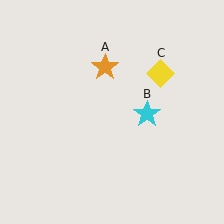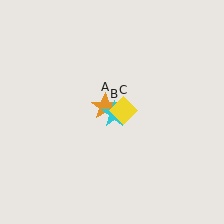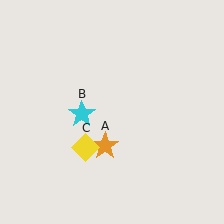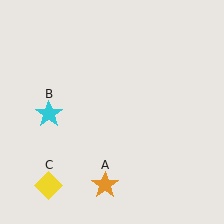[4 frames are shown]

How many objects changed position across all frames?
3 objects changed position: orange star (object A), cyan star (object B), yellow diamond (object C).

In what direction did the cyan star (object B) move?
The cyan star (object B) moved left.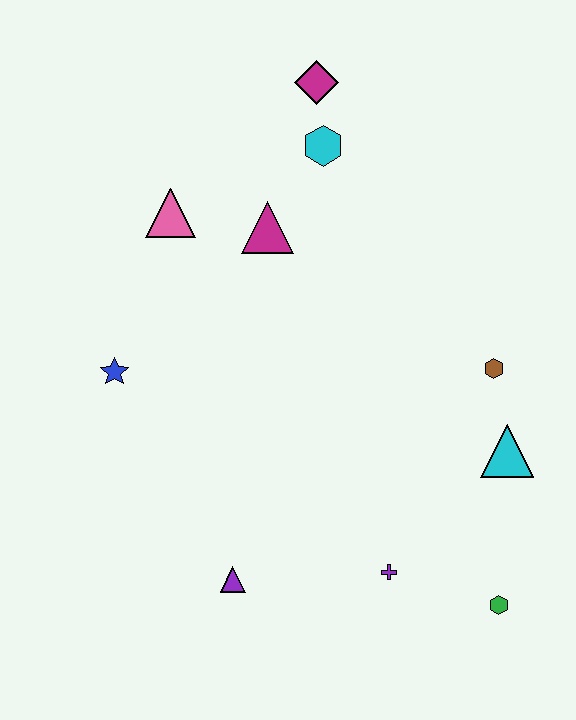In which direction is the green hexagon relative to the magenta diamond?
The green hexagon is below the magenta diamond.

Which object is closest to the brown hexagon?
The cyan triangle is closest to the brown hexagon.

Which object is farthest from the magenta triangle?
The green hexagon is farthest from the magenta triangle.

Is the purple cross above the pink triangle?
No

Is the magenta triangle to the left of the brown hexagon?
Yes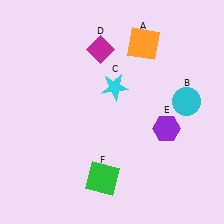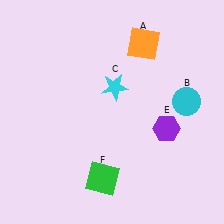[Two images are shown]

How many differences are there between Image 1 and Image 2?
There is 1 difference between the two images.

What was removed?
The magenta diamond (D) was removed in Image 2.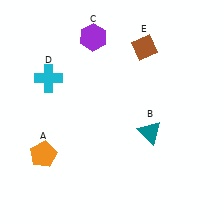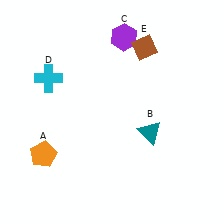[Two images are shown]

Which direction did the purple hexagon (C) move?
The purple hexagon (C) moved right.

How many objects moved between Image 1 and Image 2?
1 object moved between the two images.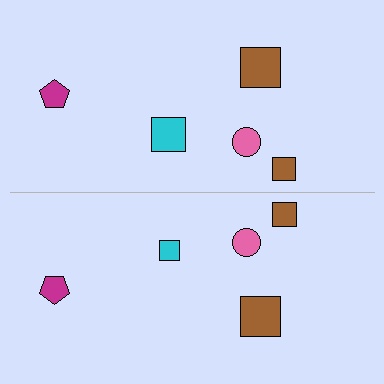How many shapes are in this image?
There are 10 shapes in this image.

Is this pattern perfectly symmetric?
No, the pattern is not perfectly symmetric. The cyan square on the bottom side has a different size than its mirror counterpart.